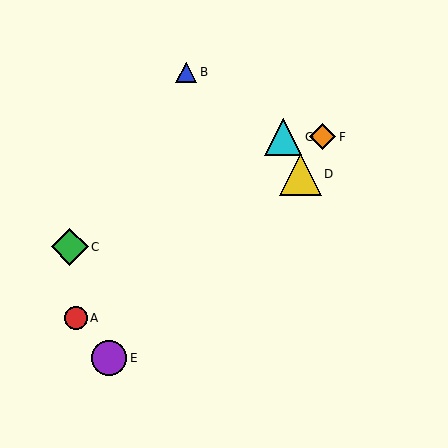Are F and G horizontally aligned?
Yes, both are at y≈137.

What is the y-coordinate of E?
Object E is at y≈358.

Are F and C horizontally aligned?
No, F is at y≈137 and C is at y≈247.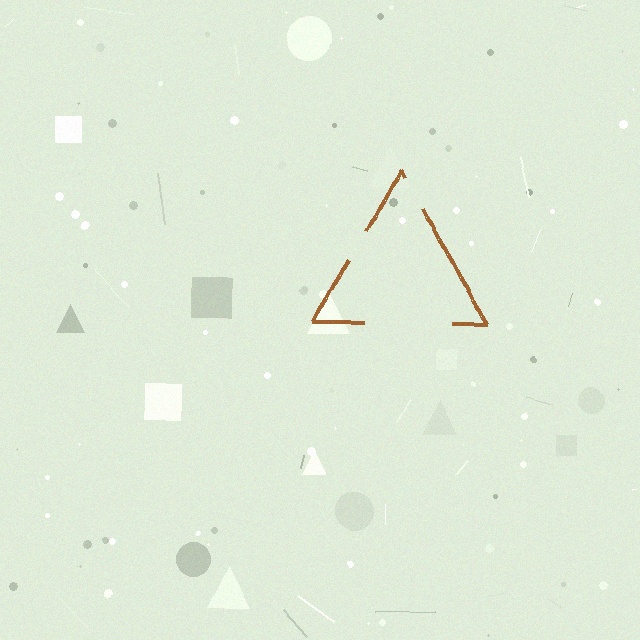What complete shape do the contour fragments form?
The contour fragments form a triangle.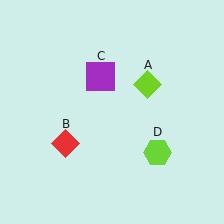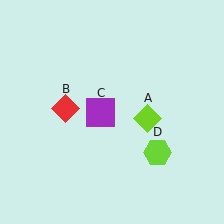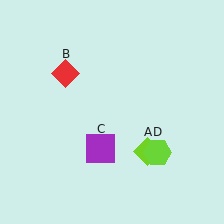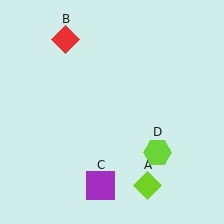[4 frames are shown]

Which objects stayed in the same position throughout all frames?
Lime hexagon (object D) remained stationary.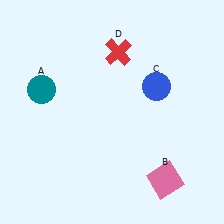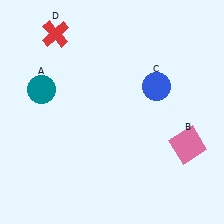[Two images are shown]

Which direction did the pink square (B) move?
The pink square (B) moved up.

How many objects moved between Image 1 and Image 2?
2 objects moved between the two images.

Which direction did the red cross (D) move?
The red cross (D) moved left.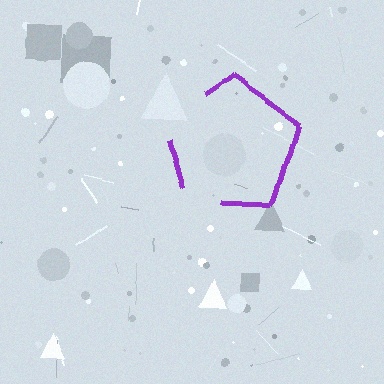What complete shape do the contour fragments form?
The contour fragments form a pentagon.